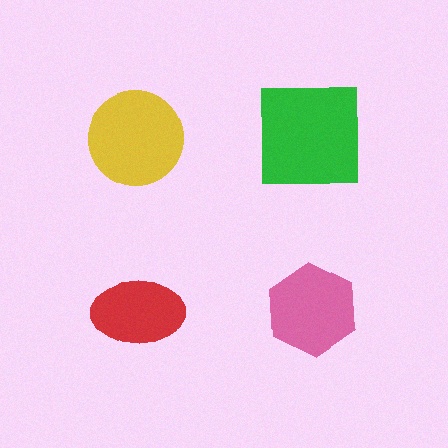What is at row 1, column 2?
A green square.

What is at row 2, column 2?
A pink hexagon.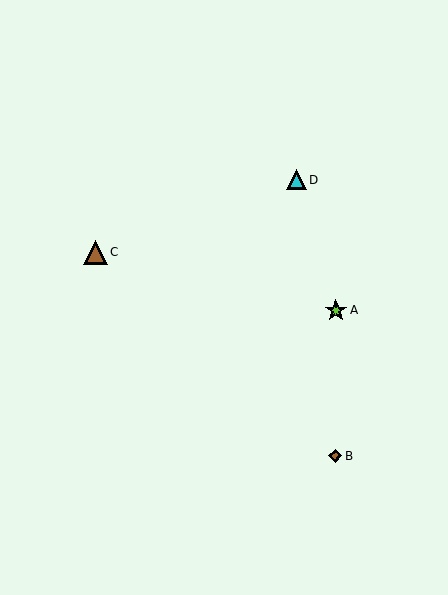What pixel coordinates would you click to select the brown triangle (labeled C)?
Click at (95, 252) to select the brown triangle C.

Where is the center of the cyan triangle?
The center of the cyan triangle is at (296, 180).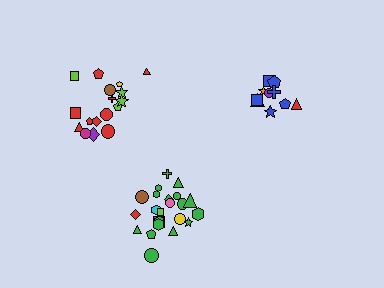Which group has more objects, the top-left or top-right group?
The top-left group.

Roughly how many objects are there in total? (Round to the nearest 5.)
Roughly 55 objects in total.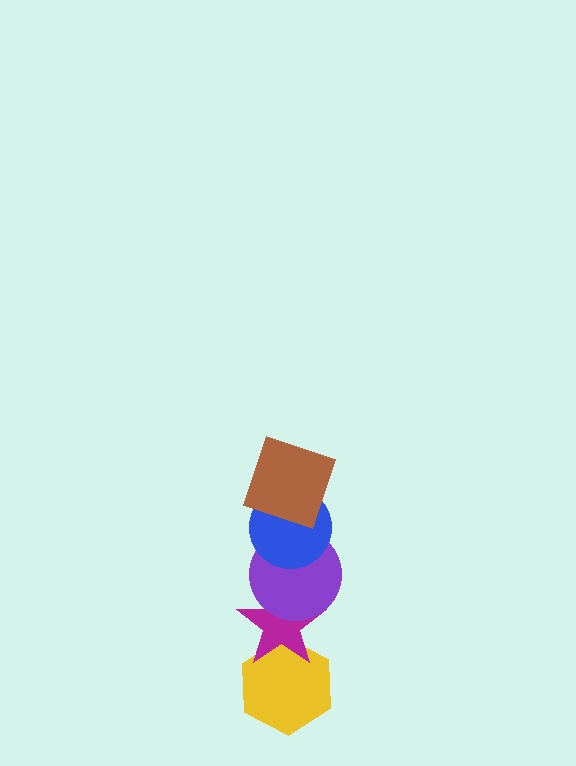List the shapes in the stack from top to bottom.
From top to bottom: the brown square, the blue circle, the purple circle, the magenta star, the yellow hexagon.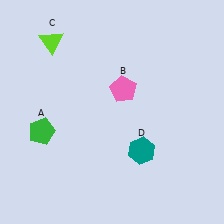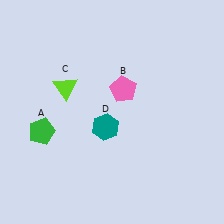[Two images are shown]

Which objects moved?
The objects that moved are: the lime triangle (C), the teal hexagon (D).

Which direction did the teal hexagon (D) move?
The teal hexagon (D) moved left.